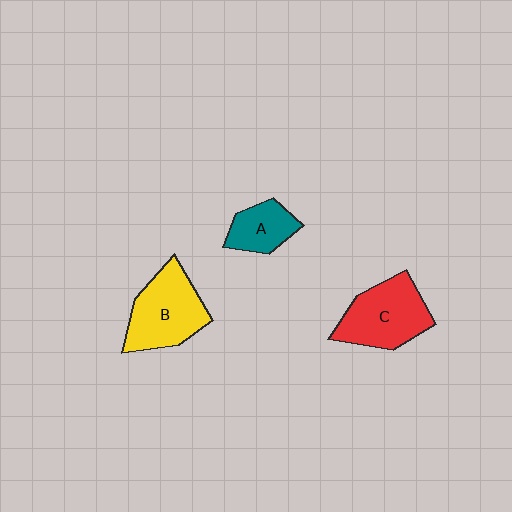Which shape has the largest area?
Shape B (yellow).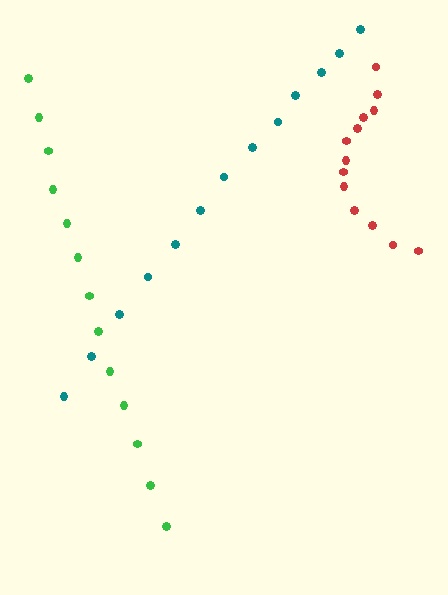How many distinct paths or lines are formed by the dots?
There are 3 distinct paths.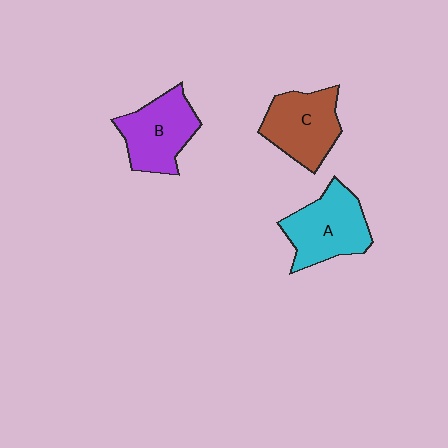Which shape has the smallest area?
Shape B (purple).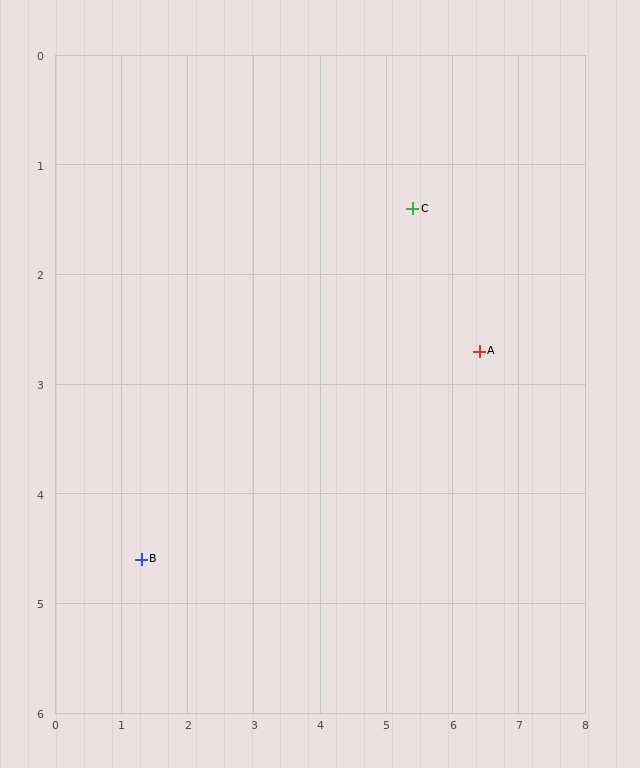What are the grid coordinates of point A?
Point A is at approximately (6.4, 2.7).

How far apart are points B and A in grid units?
Points B and A are about 5.4 grid units apart.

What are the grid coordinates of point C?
Point C is at approximately (5.4, 1.4).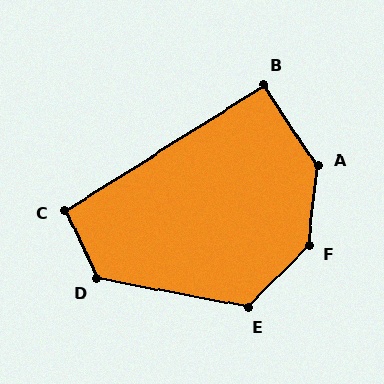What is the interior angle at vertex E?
Approximately 124 degrees (obtuse).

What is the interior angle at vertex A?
Approximately 140 degrees (obtuse).